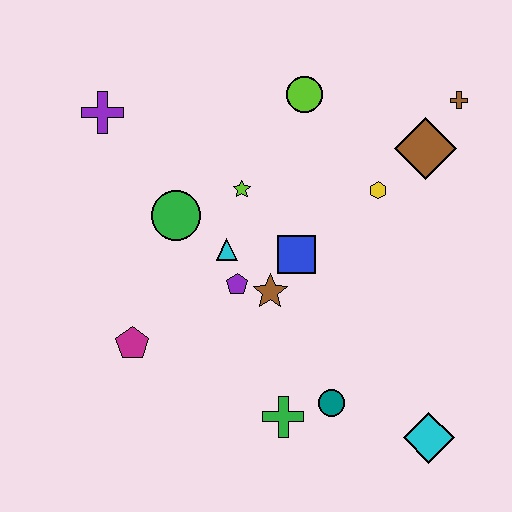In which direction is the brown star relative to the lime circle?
The brown star is below the lime circle.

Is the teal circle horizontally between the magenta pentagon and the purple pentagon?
No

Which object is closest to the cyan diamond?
The teal circle is closest to the cyan diamond.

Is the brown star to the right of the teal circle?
No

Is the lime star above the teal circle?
Yes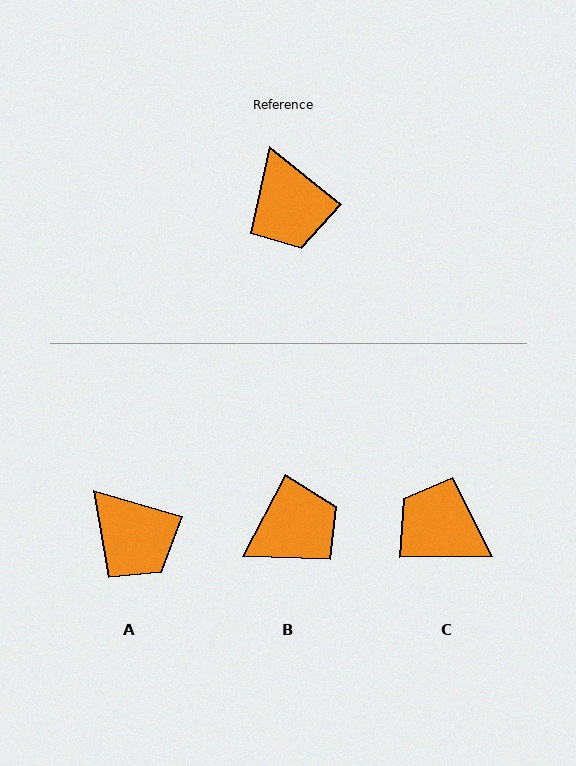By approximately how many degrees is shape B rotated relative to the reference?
Approximately 101 degrees counter-clockwise.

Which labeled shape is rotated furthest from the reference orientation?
C, about 141 degrees away.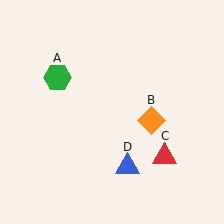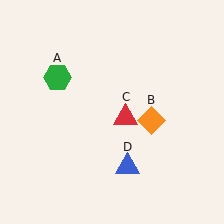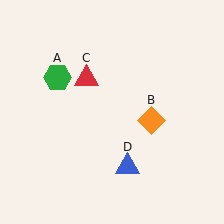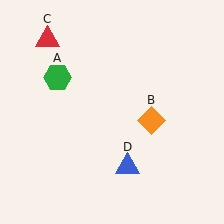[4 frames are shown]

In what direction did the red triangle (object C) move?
The red triangle (object C) moved up and to the left.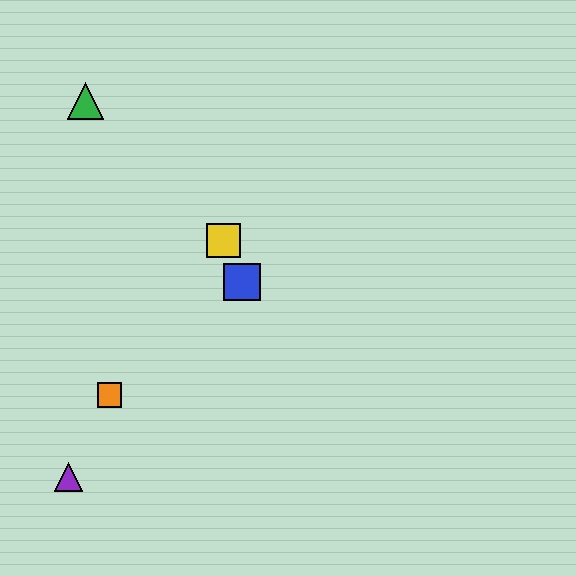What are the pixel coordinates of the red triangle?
The red triangle is at (224, 242).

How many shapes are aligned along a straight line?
3 shapes (the red triangle, the blue square, the yellow square) are aligned along a straight line.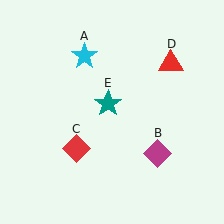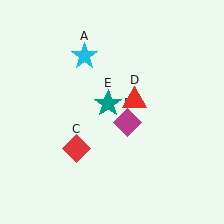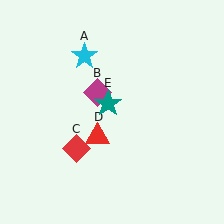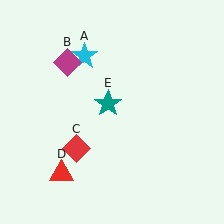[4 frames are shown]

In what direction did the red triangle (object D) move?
The red triangle (object D) moved down and to the left.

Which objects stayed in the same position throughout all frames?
Cyan star (object A) and red diamond (object C) and teal star (object E) remained stationary.